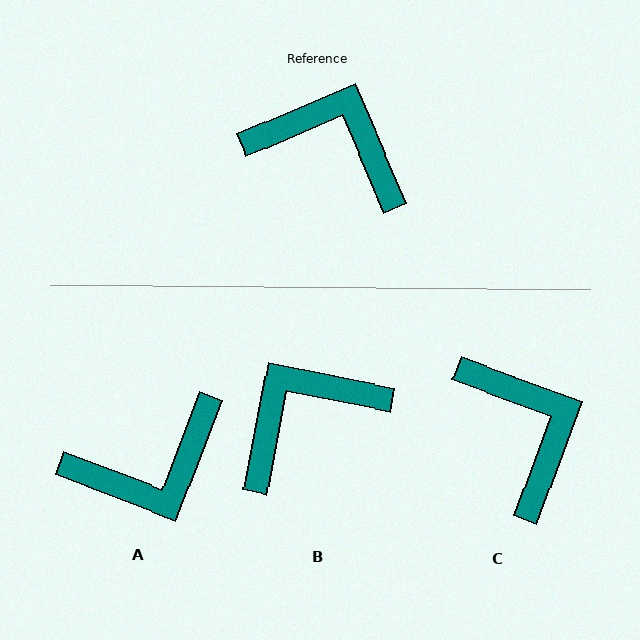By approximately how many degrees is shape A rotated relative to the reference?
Approximately 134 degrees clockwise.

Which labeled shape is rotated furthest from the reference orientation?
A, about 134 degrees away.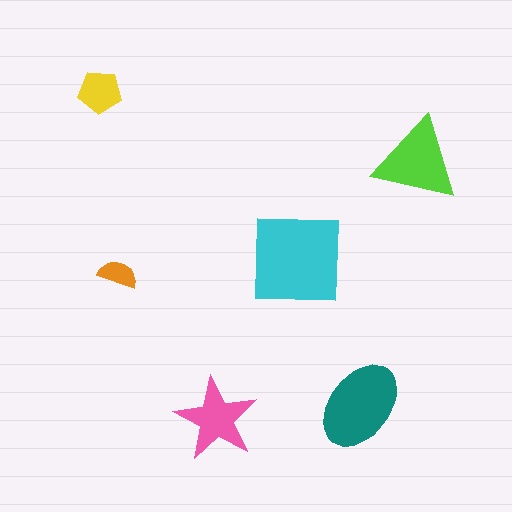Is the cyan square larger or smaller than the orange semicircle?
Larger.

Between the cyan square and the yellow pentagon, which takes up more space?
The cyan square.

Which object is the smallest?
The orange semicircle.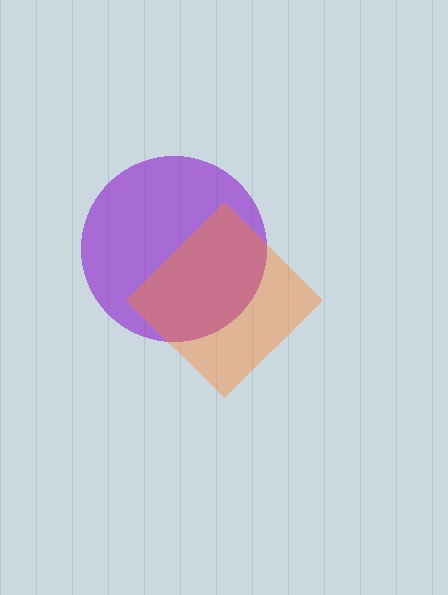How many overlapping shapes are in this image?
There are 2 overlapping shapes in the image.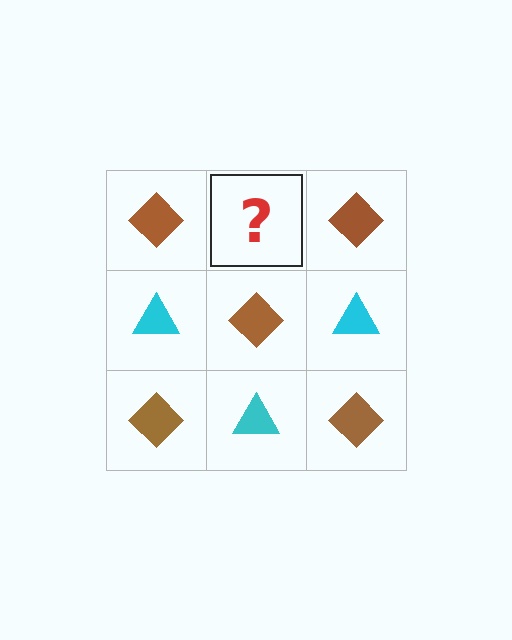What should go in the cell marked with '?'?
The missing cell should contain a cyan triangle.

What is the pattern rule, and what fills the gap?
The rule is that it alternates brown diamond and cyan triangle in a checkerboard pattern. The gap should be filled with a cyan triangle.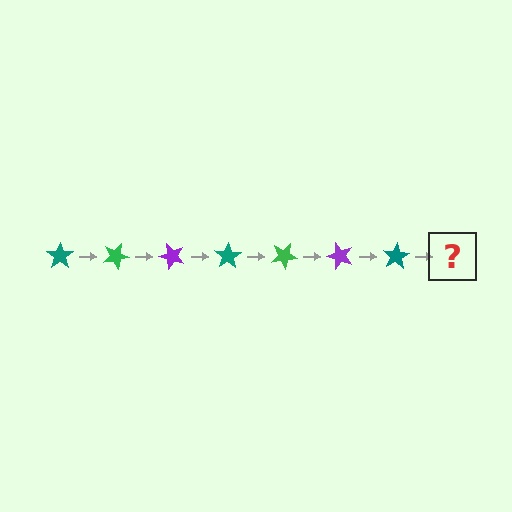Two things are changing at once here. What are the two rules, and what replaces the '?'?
The two rules are that it rotates 25 degrees each step and the color cycles through teal, green, and purple. The '?' should be a green star, rotated 175 degrees from the start.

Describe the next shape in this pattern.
It should be a green star, rotated 175 degrees from the start.